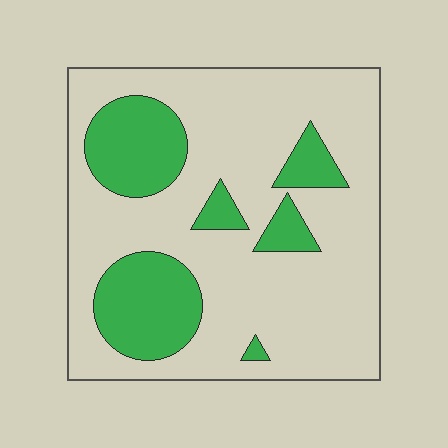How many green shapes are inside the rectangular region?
6.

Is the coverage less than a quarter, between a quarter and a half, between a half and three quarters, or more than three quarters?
Between a quarter and a half.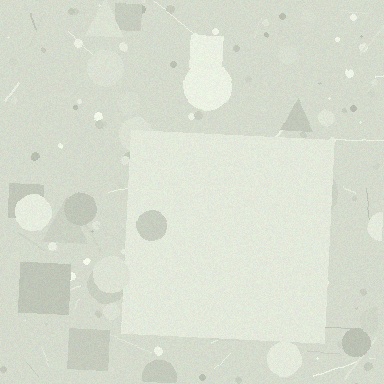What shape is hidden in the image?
A square is hidden in the image.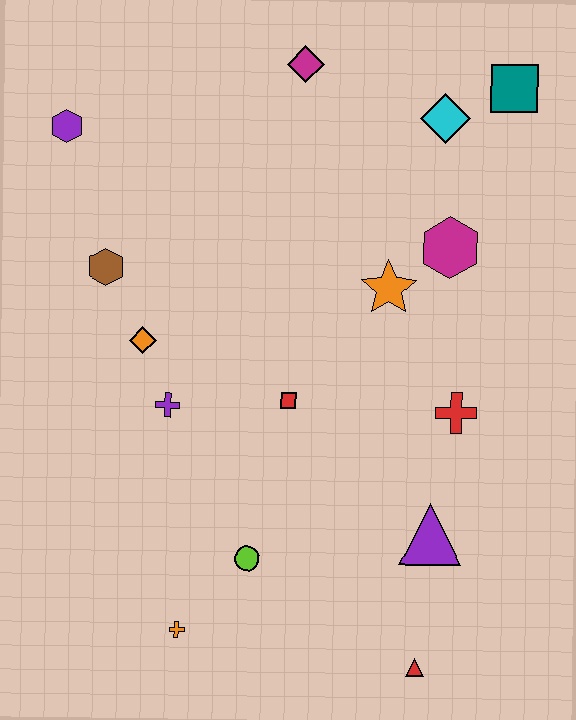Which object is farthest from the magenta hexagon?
The orange cross is farthest from the magenta hexagon.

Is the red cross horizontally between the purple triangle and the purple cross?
No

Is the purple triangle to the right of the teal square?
No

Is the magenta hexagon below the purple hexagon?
Yes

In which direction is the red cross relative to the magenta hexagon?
The red cross is below the magenta hexagon.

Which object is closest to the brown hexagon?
The orange diamond is closest to the brown hexagon.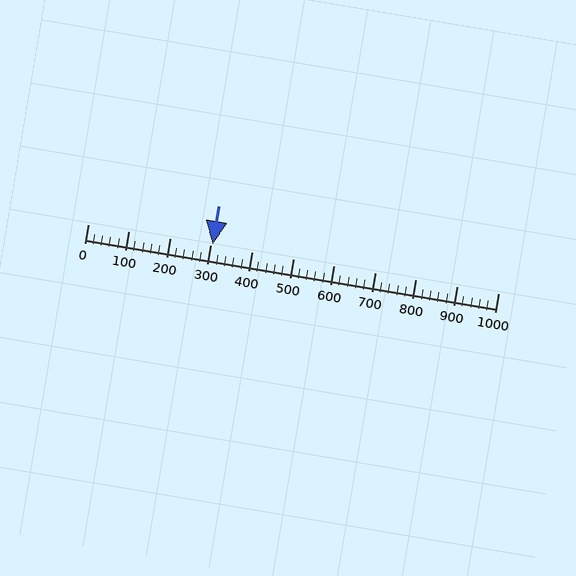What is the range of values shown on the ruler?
The ruler shows values from 0 to 1000.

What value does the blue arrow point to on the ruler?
The blue arrow points to approximately 305.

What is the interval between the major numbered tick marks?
The major tick marks are spaced 100 units apart.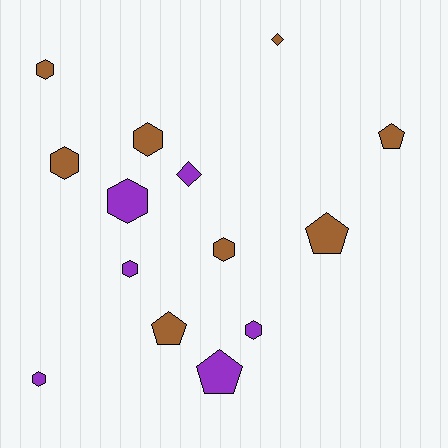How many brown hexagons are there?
There are 4 brown hexagons.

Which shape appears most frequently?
Hexagon, with 8 objects.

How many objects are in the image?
There are 14 objects.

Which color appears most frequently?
Brown, with 8 objects.